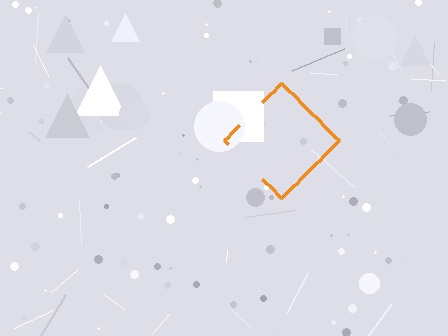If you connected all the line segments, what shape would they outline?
They would outline a diamond.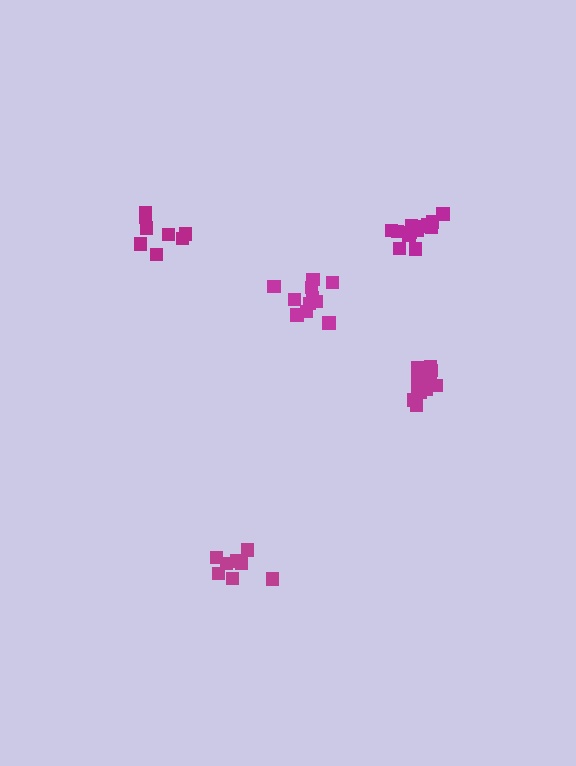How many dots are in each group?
Group 1: 14 dots, Group 2: 8 dots, Group 3: 8 dots, Group 4: 11 dots, Group 5: 14 dots (55 total).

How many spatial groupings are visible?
There are 5 spatial groupings.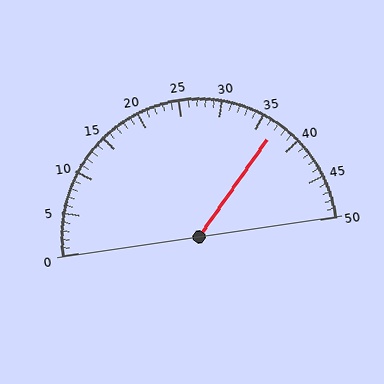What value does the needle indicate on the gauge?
The needle indicates approximately 37.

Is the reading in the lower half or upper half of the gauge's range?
The reading is in the upper half of the range (0 to 50).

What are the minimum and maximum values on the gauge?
The gauge ranges from 0 to 50.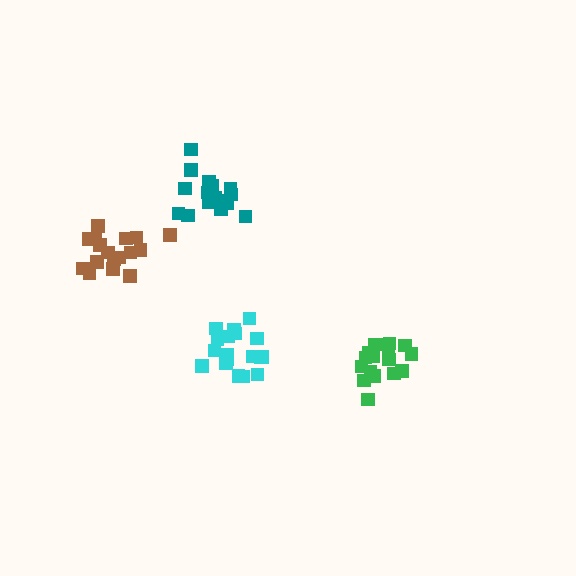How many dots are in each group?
Group 1: 16 dots, Group 2: 18 dots, Group 3: 17 dots, Group 4: 17 dots (68 total).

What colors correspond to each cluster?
The clusters are colored: teal, cyan, green, brown.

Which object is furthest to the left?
The brown cluster is leftmost.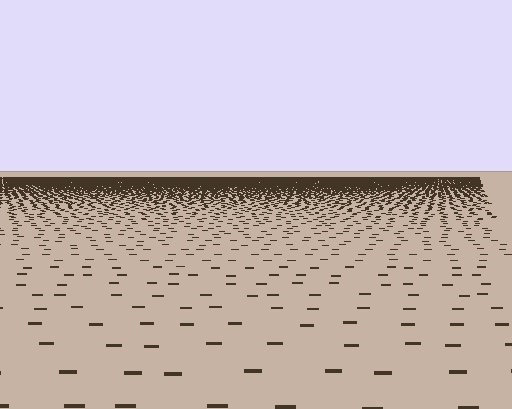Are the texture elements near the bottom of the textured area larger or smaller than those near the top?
Larger. Near the bottom, elements are closer to the viewer and appear at a bigger on-screen size.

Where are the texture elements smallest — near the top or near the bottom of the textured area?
Near the top.